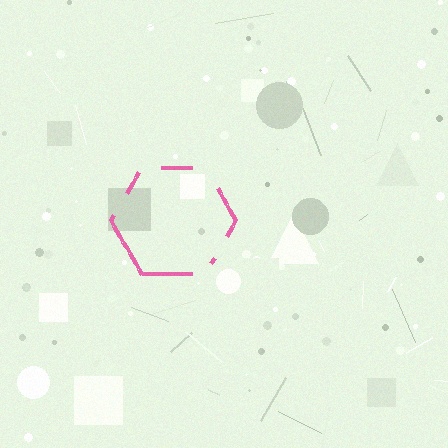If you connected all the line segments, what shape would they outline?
They would outline a hexagon.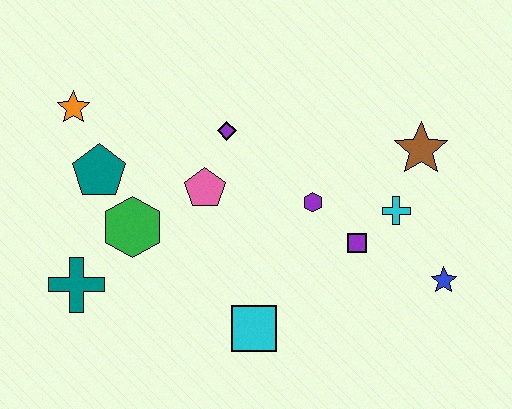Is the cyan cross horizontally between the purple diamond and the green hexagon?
No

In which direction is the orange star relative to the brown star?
The orange star is to the left of the brown star.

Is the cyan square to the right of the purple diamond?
Yes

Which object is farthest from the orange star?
The blue star is farthest from the orange star.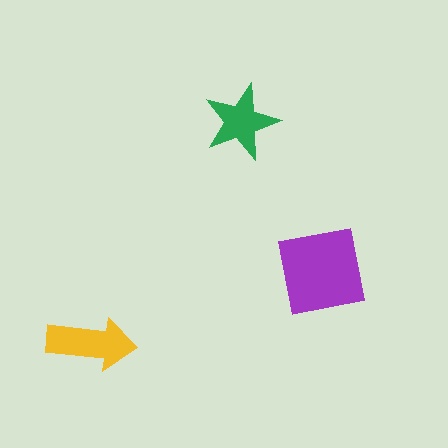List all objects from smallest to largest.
The green star, the yellow arrow, the purple square.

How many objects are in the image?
There are 3 objects in the image.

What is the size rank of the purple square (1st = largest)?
1st.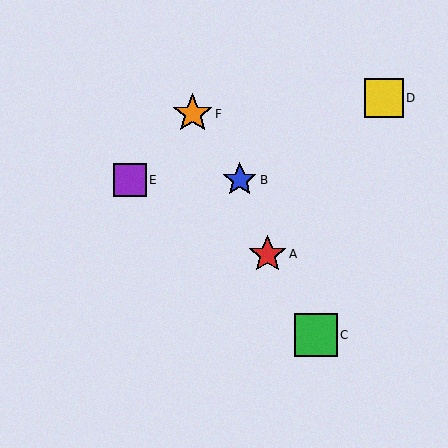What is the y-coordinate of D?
Object D is at y≈98.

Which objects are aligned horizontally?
Objects B, E are aligned horizontally.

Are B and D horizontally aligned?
No, B is at y≈180 and D is at y≈98.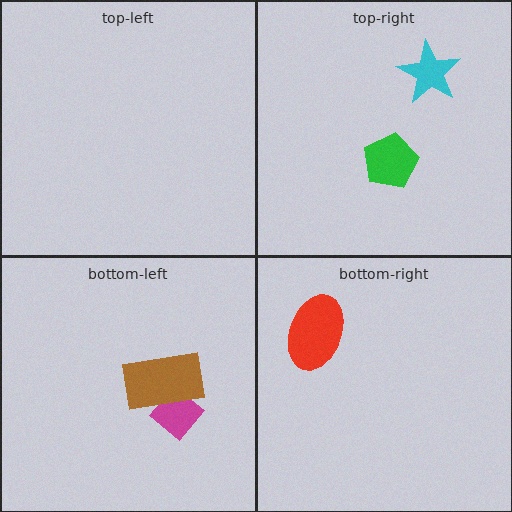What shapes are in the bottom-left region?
The magenta diamond, the brown rectangle.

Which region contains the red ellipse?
The bottom-right region.